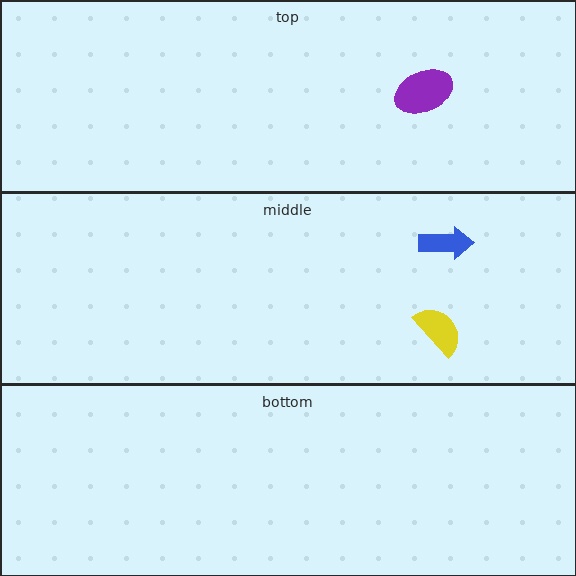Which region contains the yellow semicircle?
The middle region.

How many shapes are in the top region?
1.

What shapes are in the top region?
The purple ellipse.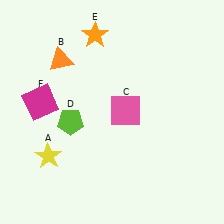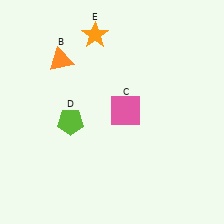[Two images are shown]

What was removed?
The magenta square (F), the yellow star (A) were removed in Image 2.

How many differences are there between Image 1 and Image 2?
There are 2 differences between the two images.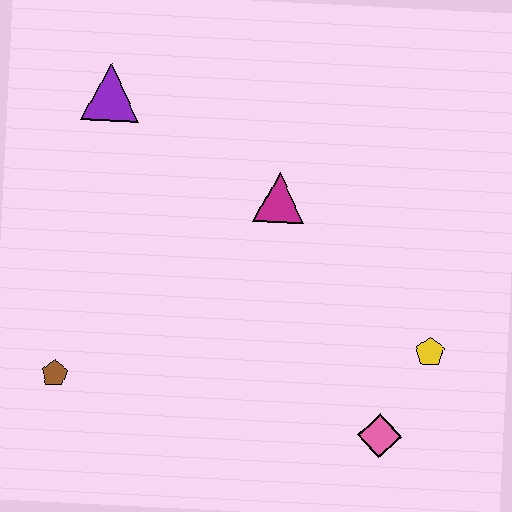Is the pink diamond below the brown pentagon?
Yes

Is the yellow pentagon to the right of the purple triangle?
Yes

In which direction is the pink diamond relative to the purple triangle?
The pink diamond is below the purple triangle.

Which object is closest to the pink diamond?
The yellow pentagon is closest to the pink diamond.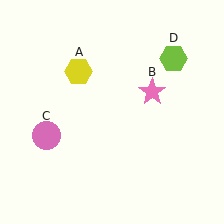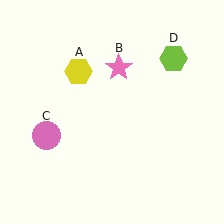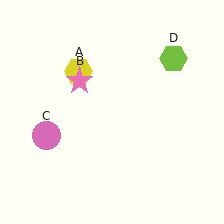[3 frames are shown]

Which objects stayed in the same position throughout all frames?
Yellow hexagon (object A) and pink circle (object C) and lime hexagon (object D) remained stationary.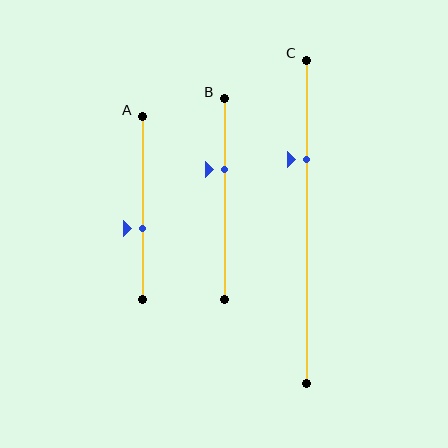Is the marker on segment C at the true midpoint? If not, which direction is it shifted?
No, the marker on segment C is shifted upward by about 19% of the segment length.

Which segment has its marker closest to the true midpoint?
Segment A has its marker closest to the true midpoint.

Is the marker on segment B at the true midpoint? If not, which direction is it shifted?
No, the marker on segment B is shifted upward by about 15% of the segment length.